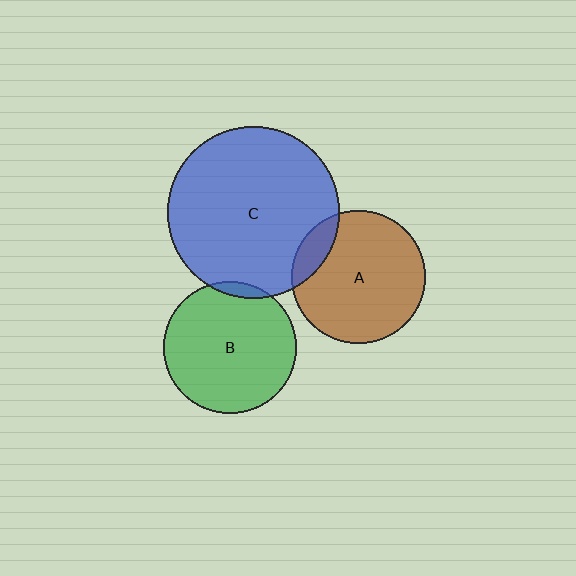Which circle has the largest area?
Circle C (blue).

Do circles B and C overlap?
Yes.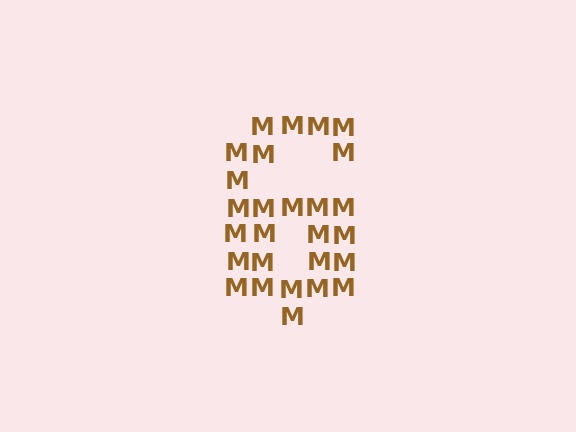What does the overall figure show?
The overall figure shows the digit 6.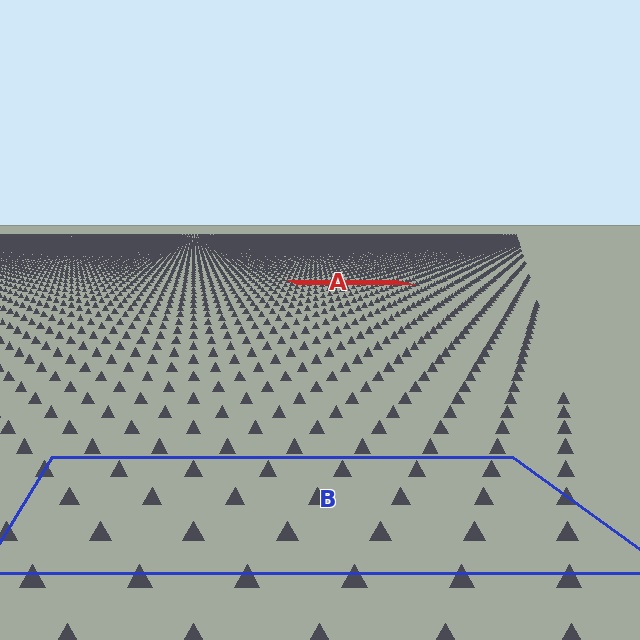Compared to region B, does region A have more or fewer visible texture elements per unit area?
Region A has more texture elements per unit area — they are packed more densely because it is farther away.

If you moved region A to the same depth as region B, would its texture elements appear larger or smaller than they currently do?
They would appear larger. At a closer depth, the same texture elements are projected at a bigger on-screen size.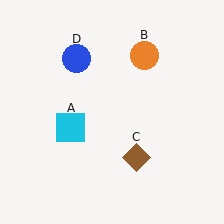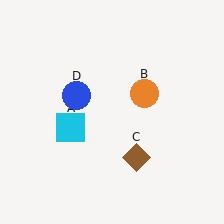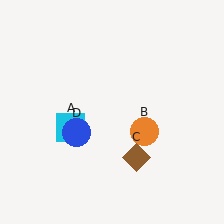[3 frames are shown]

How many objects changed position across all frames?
2 objects changed position: orange circle (object B), blue circle (object D).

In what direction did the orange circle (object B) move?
The orange circle (object B) moved down.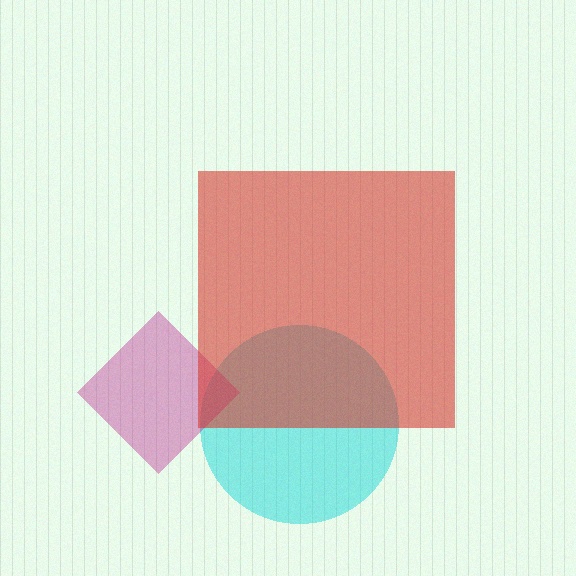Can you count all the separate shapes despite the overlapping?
Yes, there are 3 separate shapes.